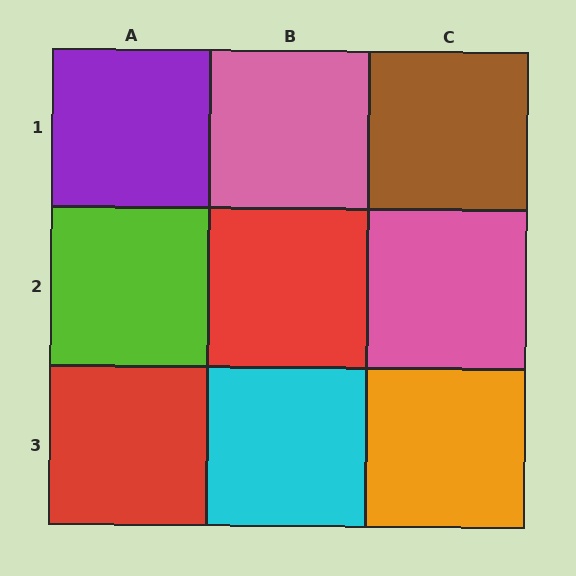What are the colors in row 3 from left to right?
Red, cyan, orange.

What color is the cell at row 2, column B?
Red.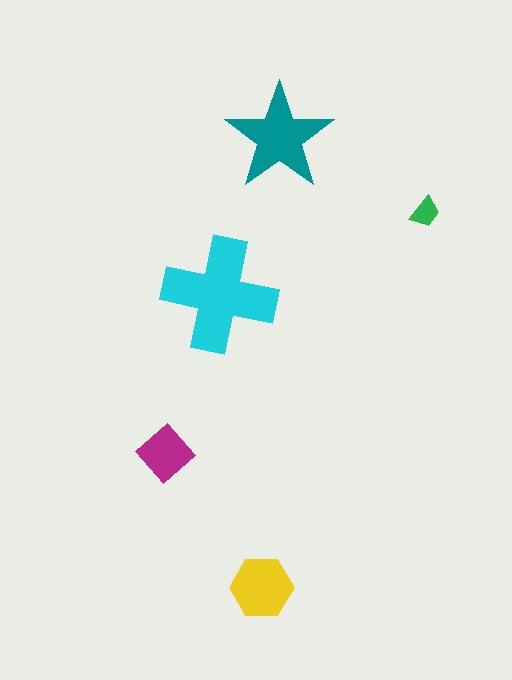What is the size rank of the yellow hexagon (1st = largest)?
3rd.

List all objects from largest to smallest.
The cyan cross, the teal star, the yellow hexagon, the magenta diamond, the green trapezoid.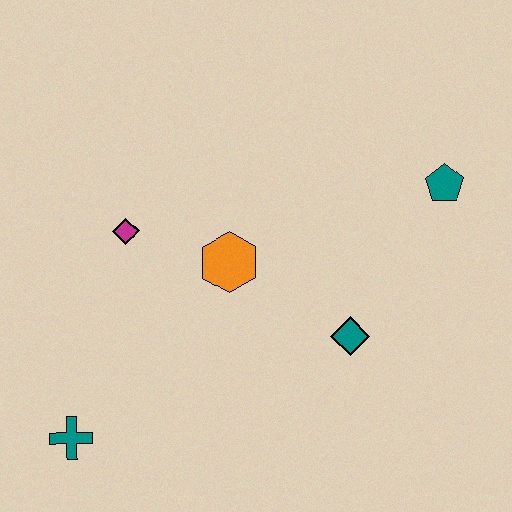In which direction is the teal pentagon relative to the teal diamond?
The teal pentagon is above the teal diamond.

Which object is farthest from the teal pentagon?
The teal cross is farthest from the teal pentagon.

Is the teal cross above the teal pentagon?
No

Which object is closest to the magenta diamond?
The orange hexagon is closest to the magenta diamond.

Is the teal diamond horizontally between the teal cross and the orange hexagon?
No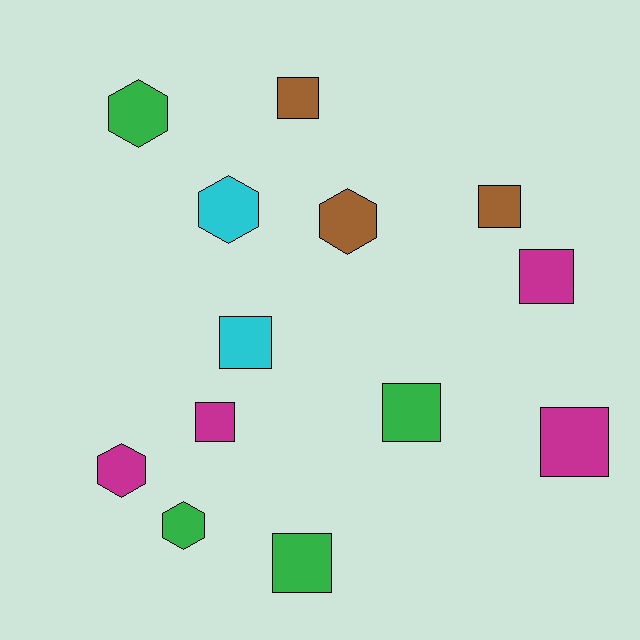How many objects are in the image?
There are 13 objects.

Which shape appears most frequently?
Square, with 8 objects.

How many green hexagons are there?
There are 2 green hexagons.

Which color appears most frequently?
Green, with 4 objects.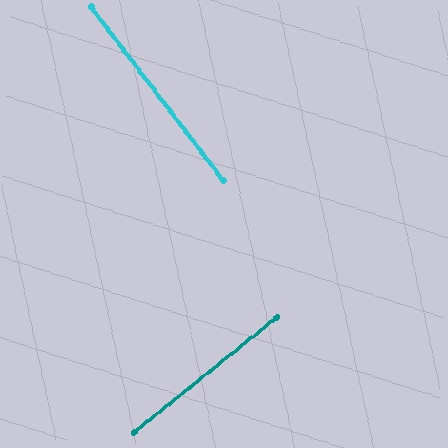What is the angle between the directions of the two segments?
Approximately 89 degrees.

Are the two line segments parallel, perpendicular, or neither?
Perpendicular — they meet at approximately 89°.